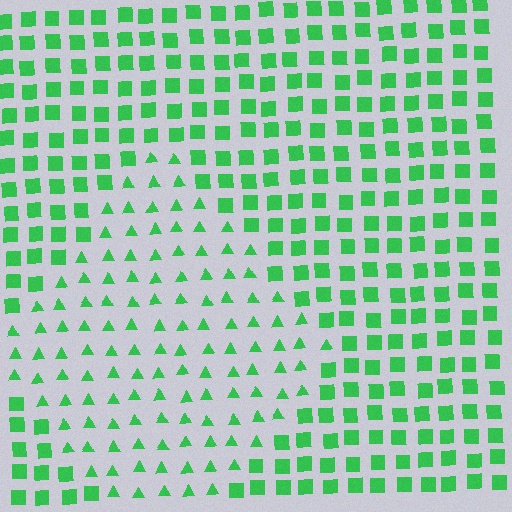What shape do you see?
I see a diamond.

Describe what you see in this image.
The image is filled with small green elements arranged in a uniform grid. A diamond-shaped region contains triangles, while the surrounding area contains squares. The boundary is defined purely by the change in element shape.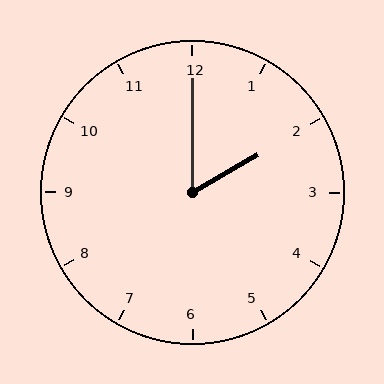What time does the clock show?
2:00.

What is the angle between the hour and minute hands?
Approximately 60 degrees.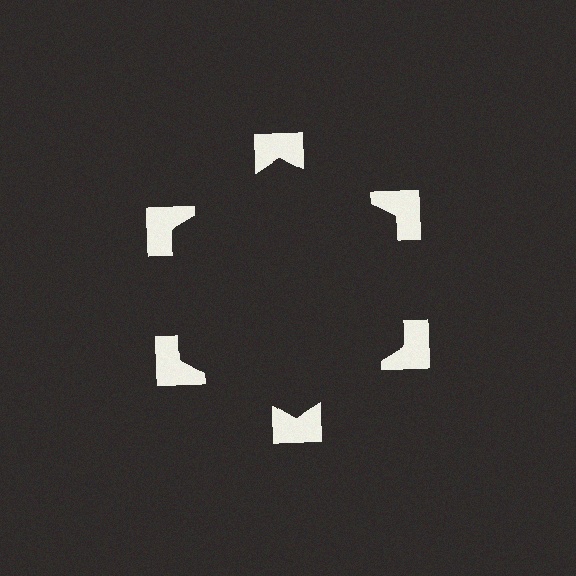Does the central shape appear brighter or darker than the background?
It typically appears slightly darker than the background, even though no actual brightness change is drawn.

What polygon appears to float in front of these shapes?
An illusory hexagon — its edges are inferred from the aligned wedge cuts in the notched squares, not physically drawn.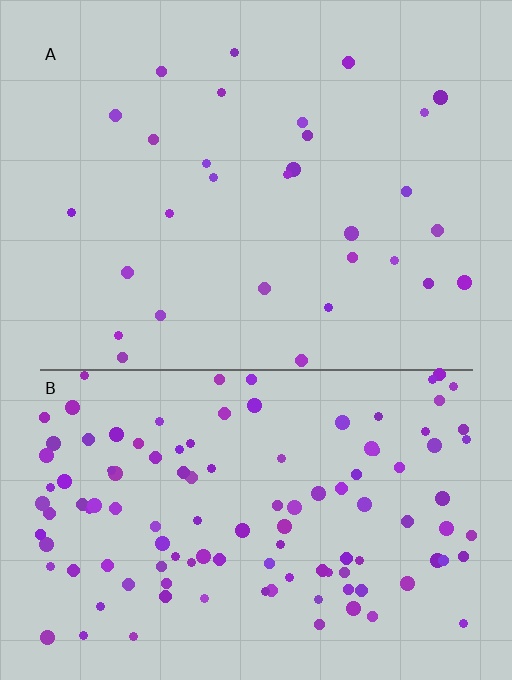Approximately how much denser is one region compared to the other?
Approximately 3.9× — region B over region A.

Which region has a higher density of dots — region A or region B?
B (the bottom).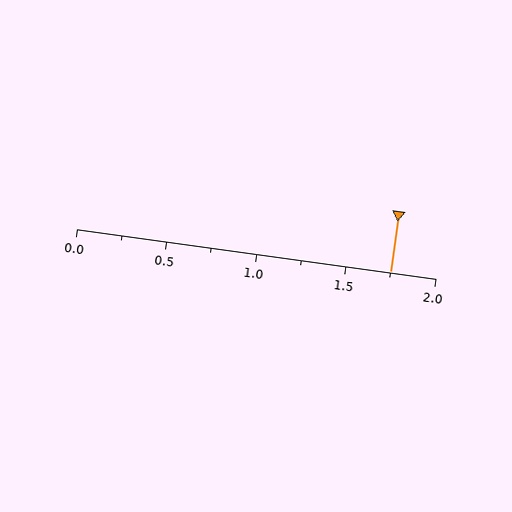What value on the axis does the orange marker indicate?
The marker indicates approximately 1.75.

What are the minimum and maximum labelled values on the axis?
The axis runs from 0.0 to 2.0.